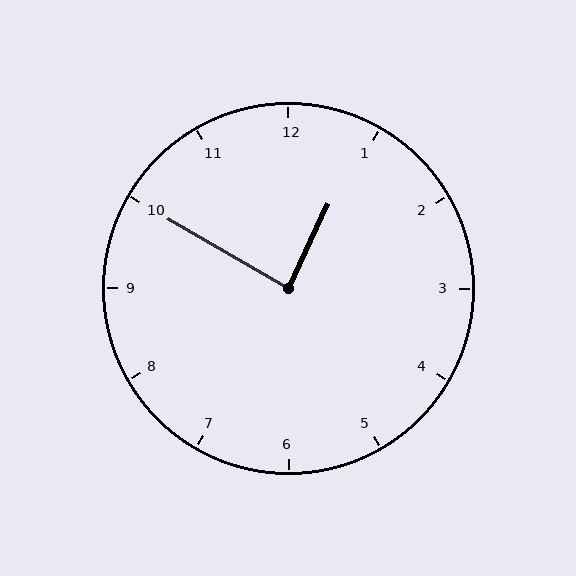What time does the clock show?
12:50.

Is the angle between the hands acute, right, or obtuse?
It is right.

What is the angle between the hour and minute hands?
Approximately 85 degrees.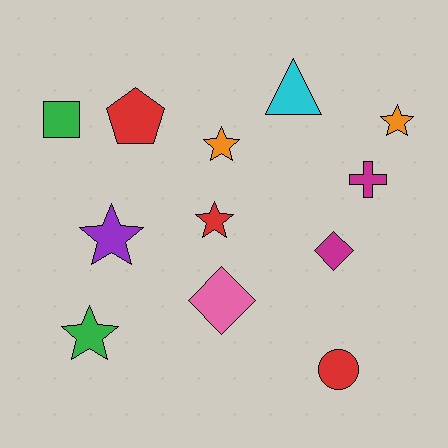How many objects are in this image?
There are 12 objects.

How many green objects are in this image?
There are 2 green objects.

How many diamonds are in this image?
There are 2 diamonds.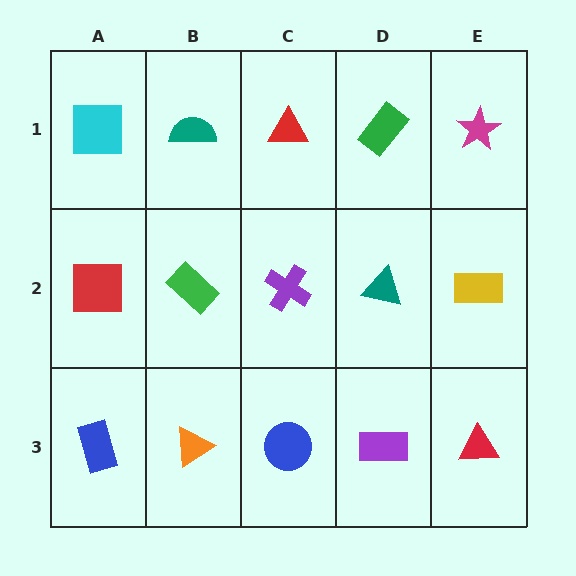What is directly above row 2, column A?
A cyan square.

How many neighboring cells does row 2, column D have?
4.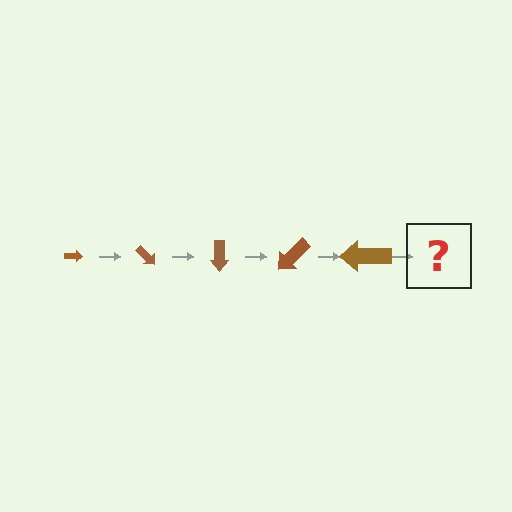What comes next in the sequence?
The next element should be an arrow, larger than the previous one and rotated 225 degrees from the start.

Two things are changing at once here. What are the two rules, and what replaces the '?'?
The two rules are that the arrow grows larger each step and it rotates 45 degrees each step. The '?' should be an arrow, larger than the previous one and rotated 225 degrees from the start.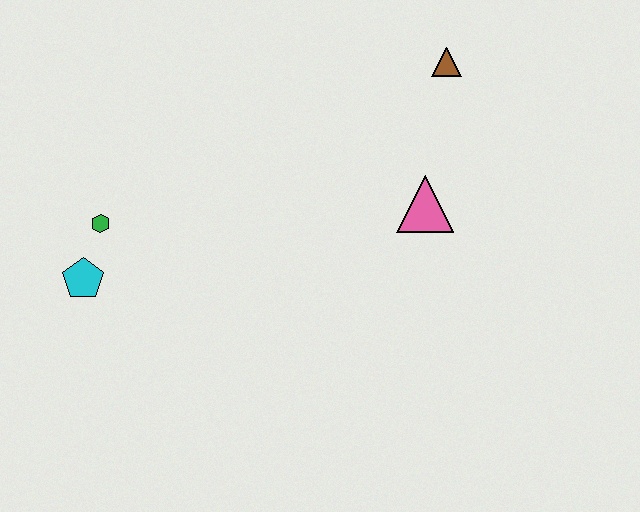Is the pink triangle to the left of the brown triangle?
Yes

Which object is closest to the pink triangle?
The brown triangle is closest to the pink triangle.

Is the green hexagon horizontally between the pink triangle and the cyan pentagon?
Yes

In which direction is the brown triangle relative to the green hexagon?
The brown triangle is to the right of the green hexagon.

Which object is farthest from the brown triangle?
The cyan pentagon is farthest from the brown triangle.